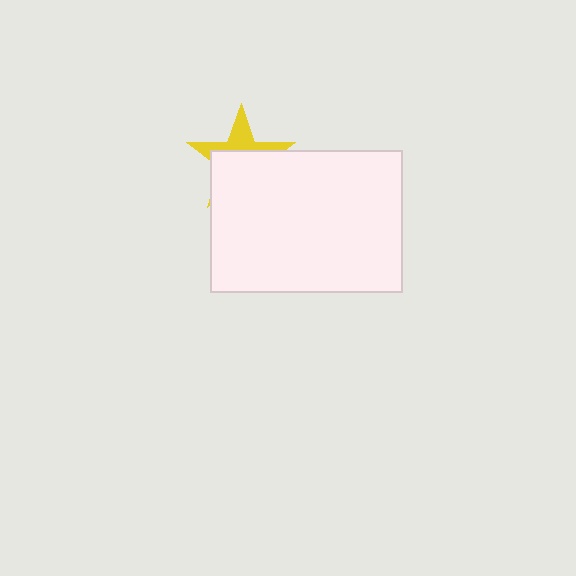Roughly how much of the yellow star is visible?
A small part of it is visible (roughly 36%).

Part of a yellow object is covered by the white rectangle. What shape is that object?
It is a star.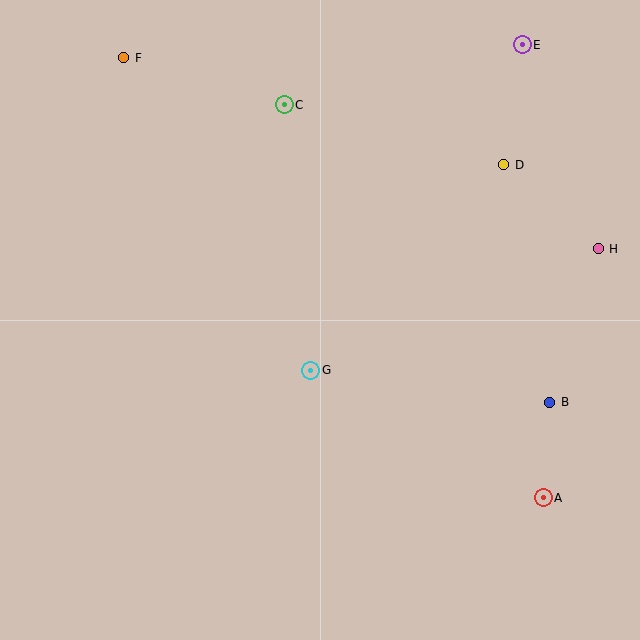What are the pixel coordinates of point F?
Point F is at (124, 58).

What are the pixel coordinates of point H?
Point H is at (598, 249).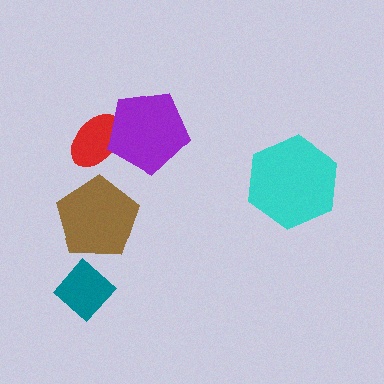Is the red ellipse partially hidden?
Yes, it is partially covered by another shape.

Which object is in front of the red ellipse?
The purple pentagon is in front of the red ellipse.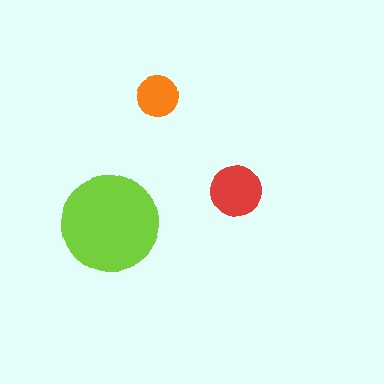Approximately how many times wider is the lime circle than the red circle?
About 2 times wider.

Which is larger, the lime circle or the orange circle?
The lime one.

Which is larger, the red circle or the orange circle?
The red one.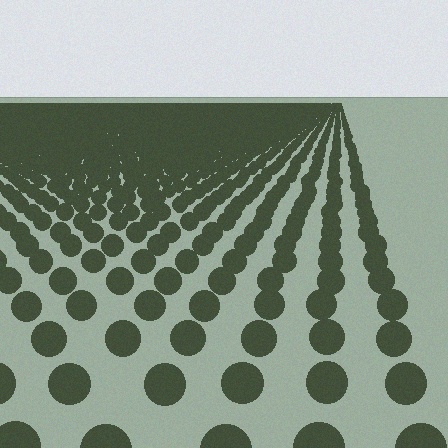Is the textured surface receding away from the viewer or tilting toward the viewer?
The surface is receding away from the viewer. Texture elements get smaller and denser toward the top.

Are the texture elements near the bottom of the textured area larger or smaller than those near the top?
Larger. Near the bottom, elements are closer to the viewer and appear at a bigger on-screen size.